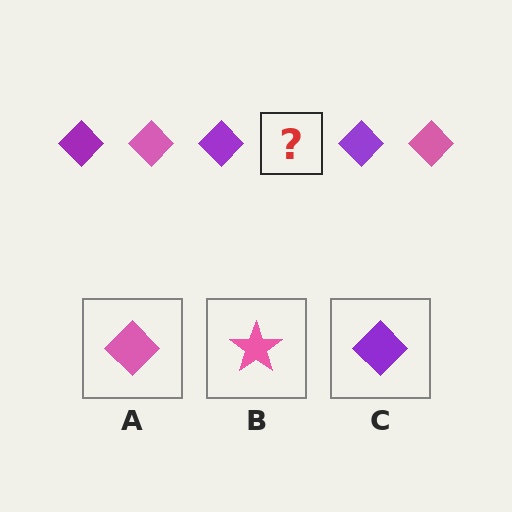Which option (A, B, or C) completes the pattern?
A.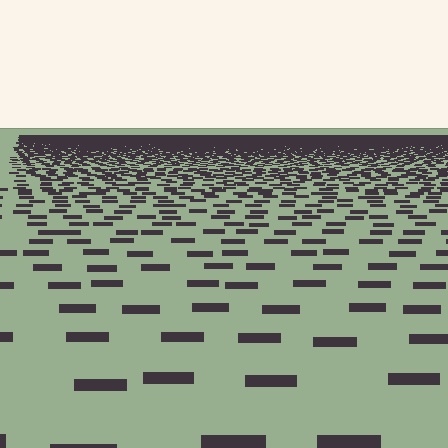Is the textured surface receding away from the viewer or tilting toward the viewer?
The surface is receding away from the viewer. Texture elements get smaller and denser toward the top.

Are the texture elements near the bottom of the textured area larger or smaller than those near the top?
Larger. Near the bottom, elements are closer to the viewer and appear at a bigger on-screen size.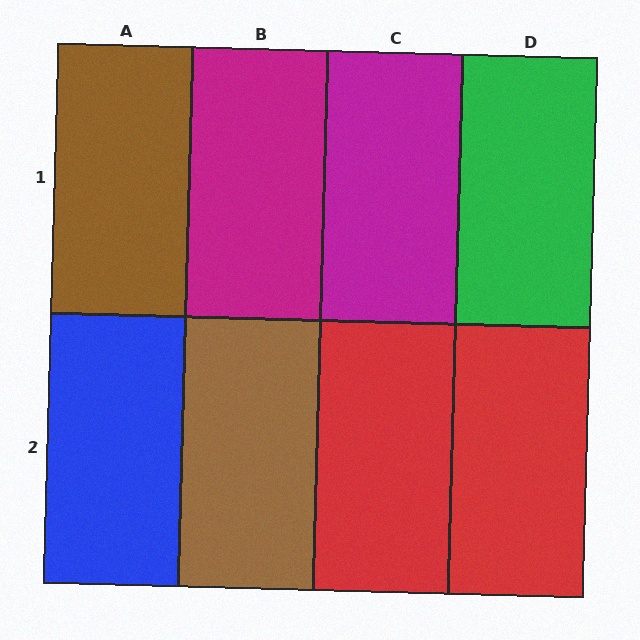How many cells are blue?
1 cell is blue.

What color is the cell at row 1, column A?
Brown.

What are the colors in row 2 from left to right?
Blue, brown, red, red.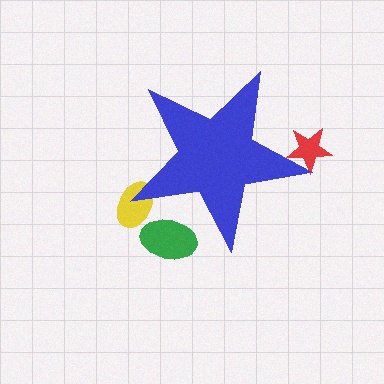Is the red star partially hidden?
Yes, the red star is partially hidden behind the blue star.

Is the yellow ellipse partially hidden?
Yes, the yellow ellipse is partially hidden behind the blue star.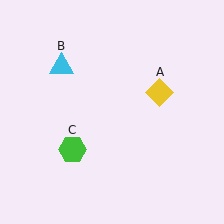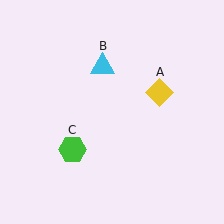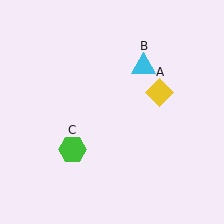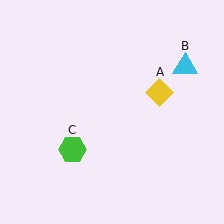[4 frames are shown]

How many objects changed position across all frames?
1 object changed position: cyan triangle (object B).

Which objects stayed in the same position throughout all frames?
Yellow diamond (object A) and green hexagon (object C) remained stationary.